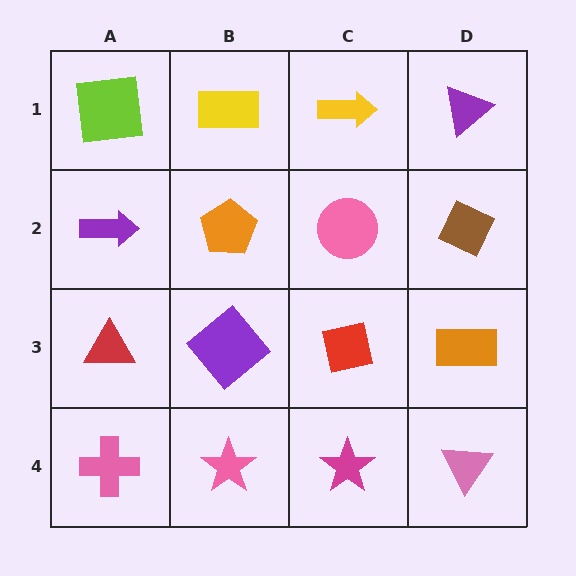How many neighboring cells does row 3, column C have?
4.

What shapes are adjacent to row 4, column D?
An orange rectangle (row 3, column D), a magenta star (row 4, column C).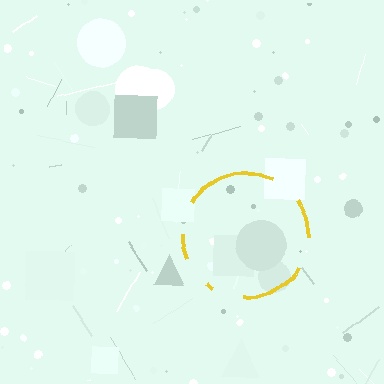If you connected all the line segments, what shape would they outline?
They would outline a circle.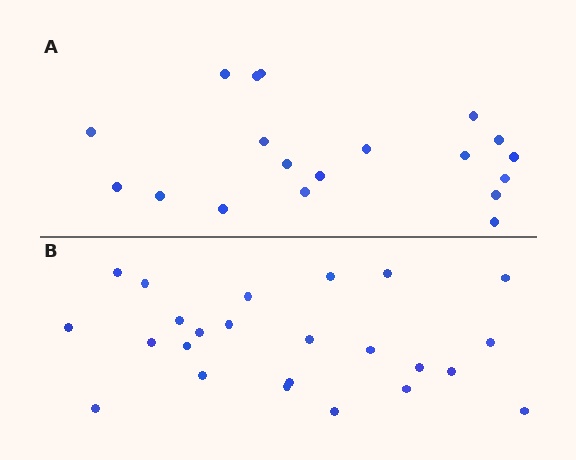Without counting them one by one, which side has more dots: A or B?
Region B (the bottom region) has more dots.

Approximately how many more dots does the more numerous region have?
Region B has about 5 more dots than region A.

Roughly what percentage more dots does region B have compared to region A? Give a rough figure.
About 25% more.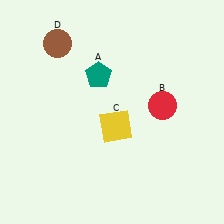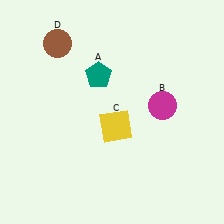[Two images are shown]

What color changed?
The circle (B) changed from red in Image 1 to magenta in Image 2.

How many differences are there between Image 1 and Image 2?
There is 1 difference between the two images.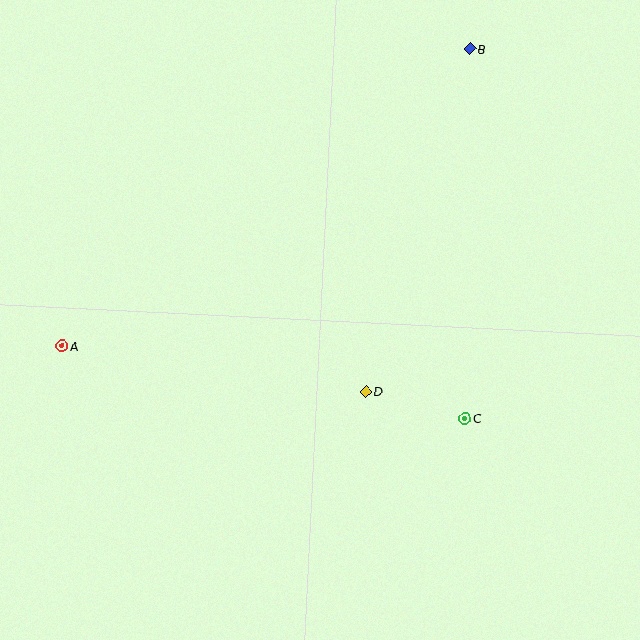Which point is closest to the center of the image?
Point D at (366, 392) is closest to the center.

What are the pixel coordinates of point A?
Point A is at (62, 346).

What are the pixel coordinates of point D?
Point D is at (366, 392).